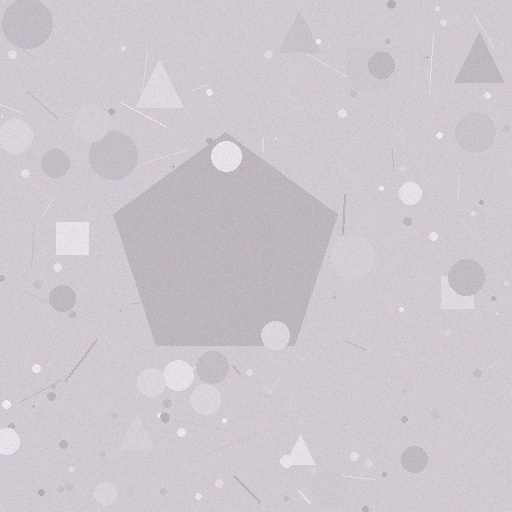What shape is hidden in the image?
A pentagon is hidden in the image.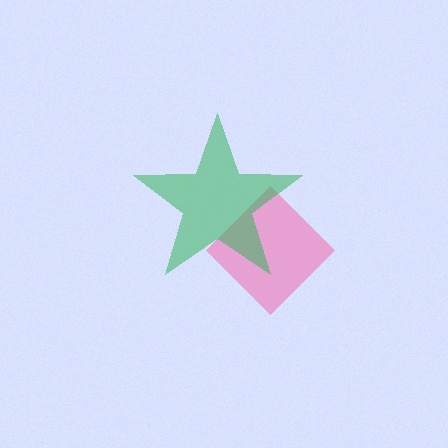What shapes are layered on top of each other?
The layered shapes are: a pink diamond, a green star.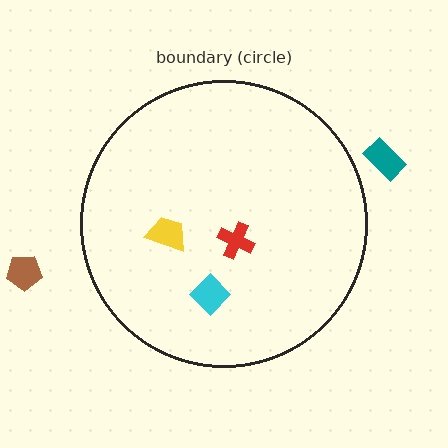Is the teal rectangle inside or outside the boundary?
Outside.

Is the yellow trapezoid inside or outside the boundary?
Inside.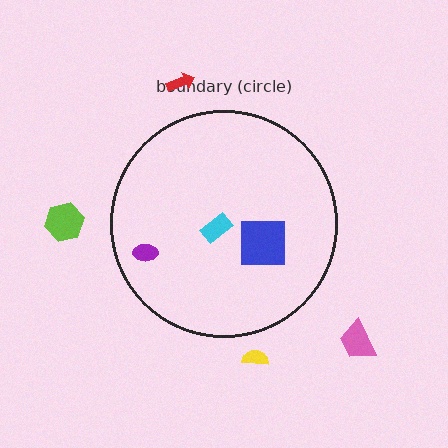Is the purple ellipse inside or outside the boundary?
Inside.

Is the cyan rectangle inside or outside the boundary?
Inside.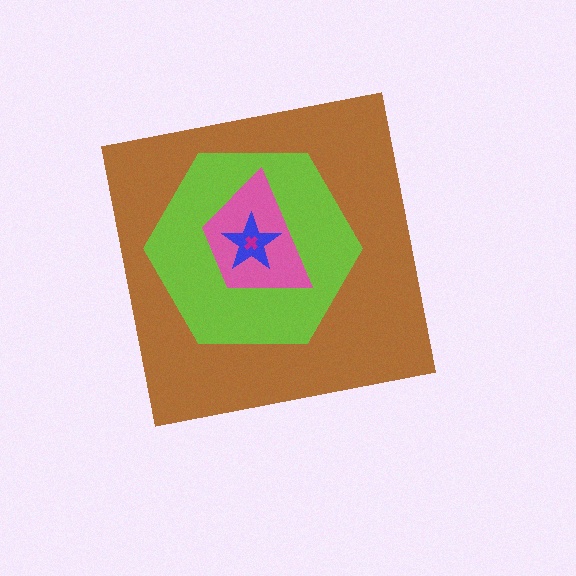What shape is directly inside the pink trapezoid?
The blue star.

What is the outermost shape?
The brown square.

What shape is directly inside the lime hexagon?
The pink trapezoid.